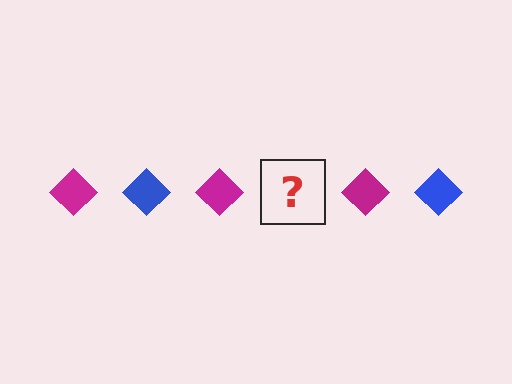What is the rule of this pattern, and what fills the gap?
The rule is that the pattern cycles through magenta, blue diamonds. The gap should be filled with a blue diamond.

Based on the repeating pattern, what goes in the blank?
The blank should be a blue diamond.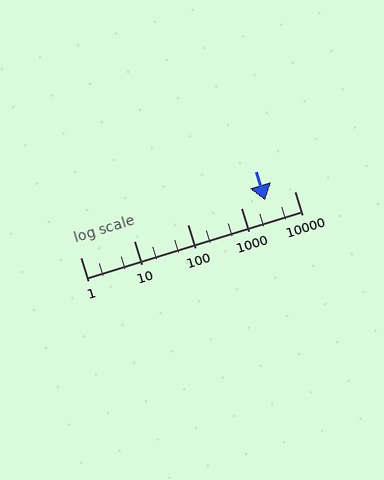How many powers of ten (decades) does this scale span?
The scale spans 4 decades, from 1 to 10000.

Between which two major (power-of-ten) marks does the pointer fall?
The pointer is between 1000 and 10000.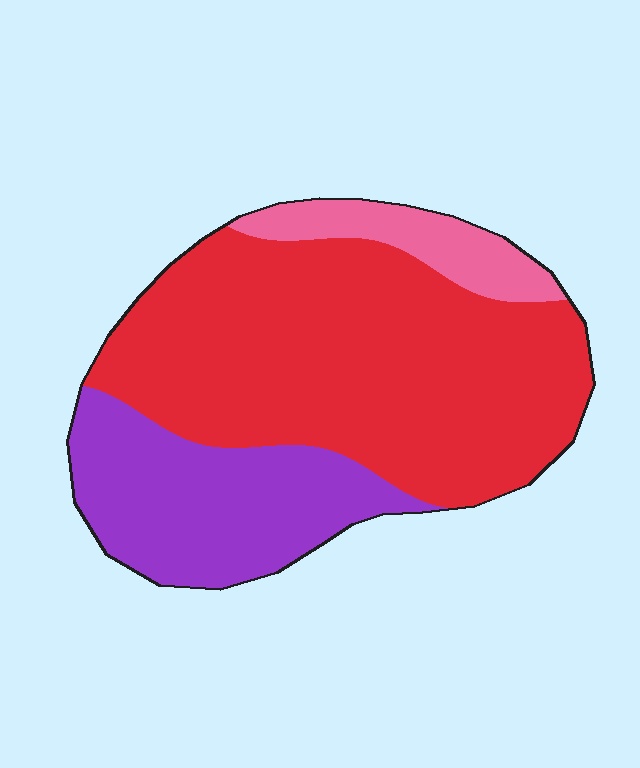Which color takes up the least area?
Pink, at roughly 10%.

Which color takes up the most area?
Red, at roughly 65%.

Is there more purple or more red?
Red.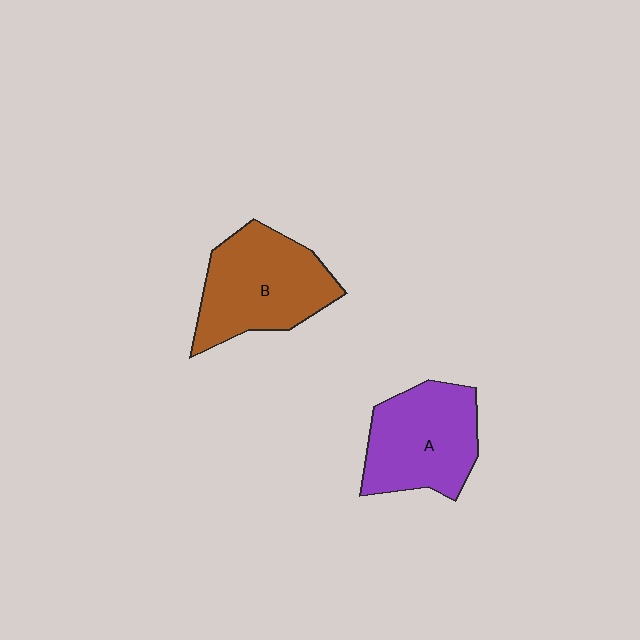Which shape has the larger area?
Shape B (brown).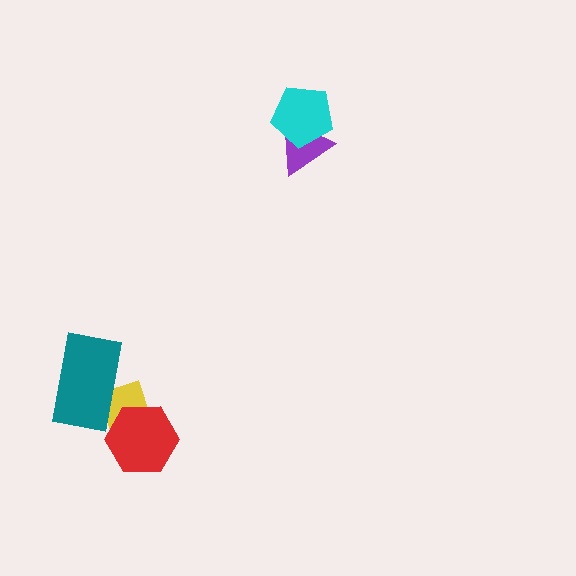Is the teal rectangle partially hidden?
No, no other shape covers it.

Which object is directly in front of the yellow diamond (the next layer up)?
The red hexagon is directly in front of the yellow diamond.